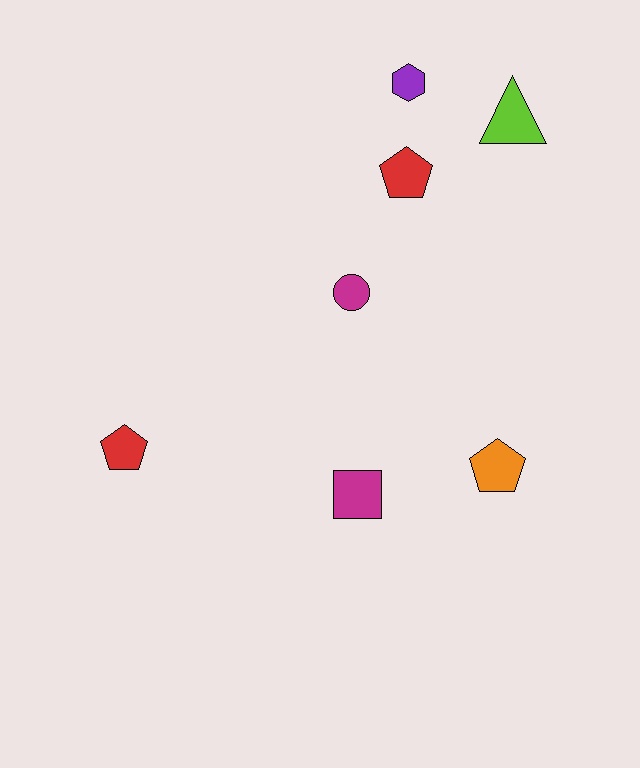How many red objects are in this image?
There are 2 red objects.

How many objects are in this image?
There are 7 objects.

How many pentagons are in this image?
There are 3 pentagons.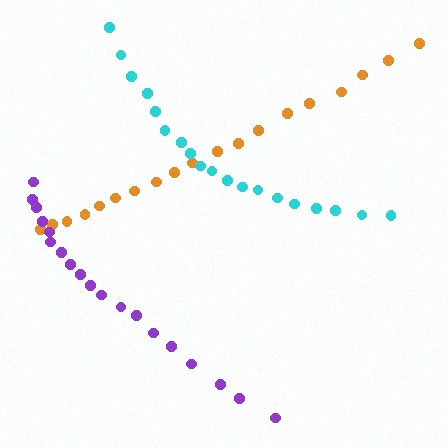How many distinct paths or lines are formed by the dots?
There are 3 distinct paths.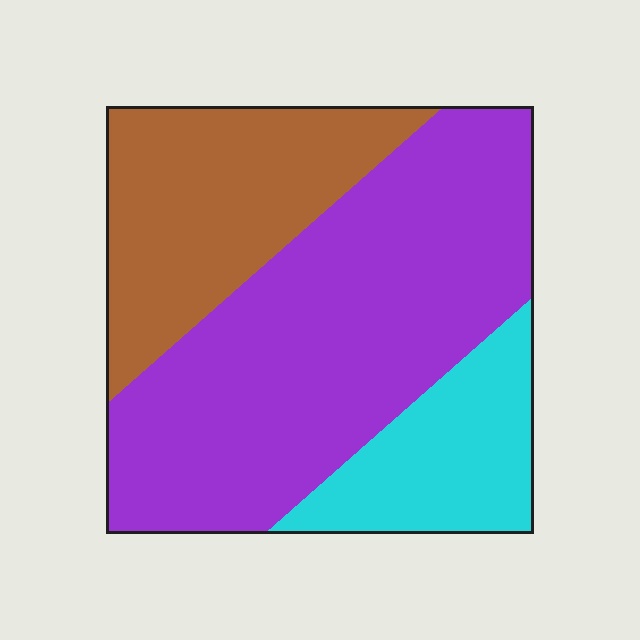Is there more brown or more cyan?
Brown.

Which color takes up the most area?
Purple, at roughly 55%.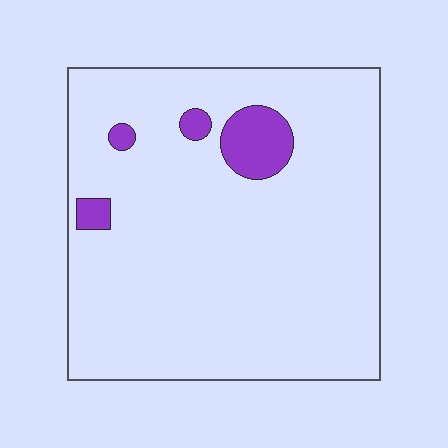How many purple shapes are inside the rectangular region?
4.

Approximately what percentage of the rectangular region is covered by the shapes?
Approximately 5%.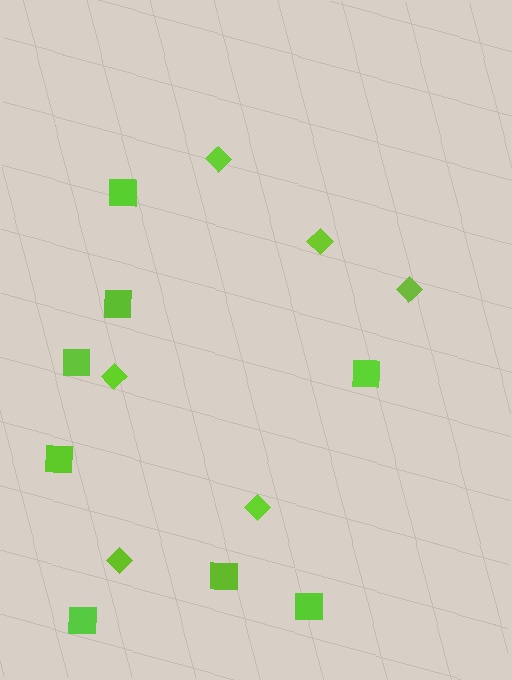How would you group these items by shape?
There are 2 groups: one group of squares (8) and one group of diamonds (6).